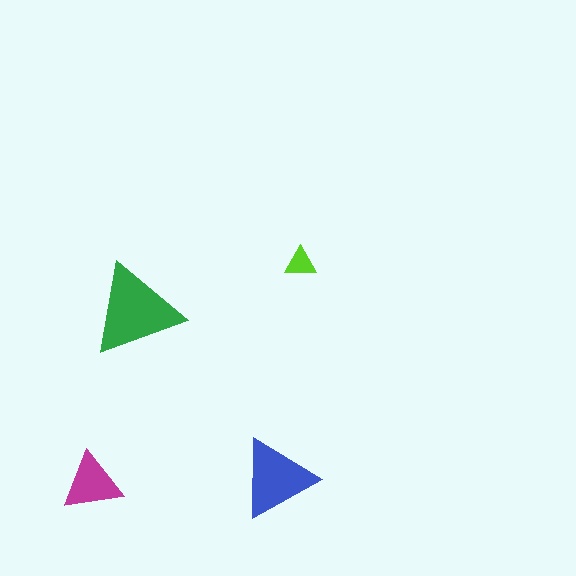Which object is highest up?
The lime triangle is topmost.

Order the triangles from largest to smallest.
the green one, the blue one, the magenta one, the lime one.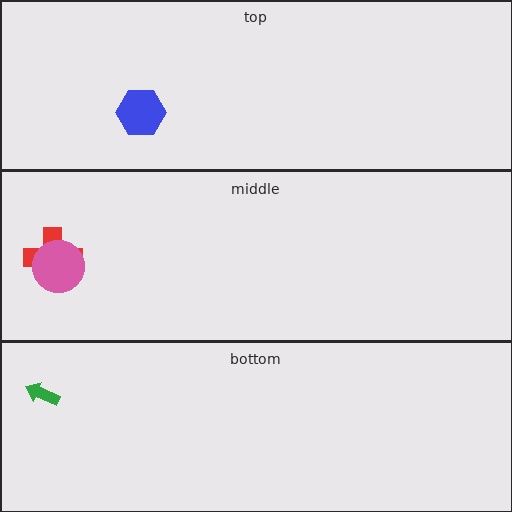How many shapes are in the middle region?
2.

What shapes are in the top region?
The blue hexagon.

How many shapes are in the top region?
1.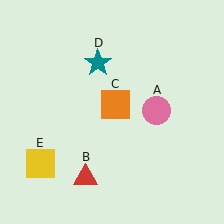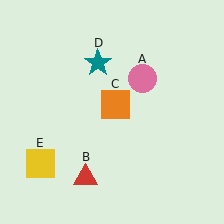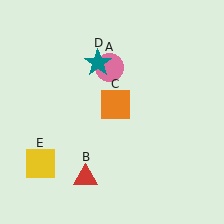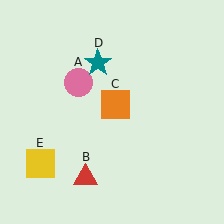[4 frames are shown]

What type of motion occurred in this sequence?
The pink circle (object A) rotated counterclockwise around the center of the scene.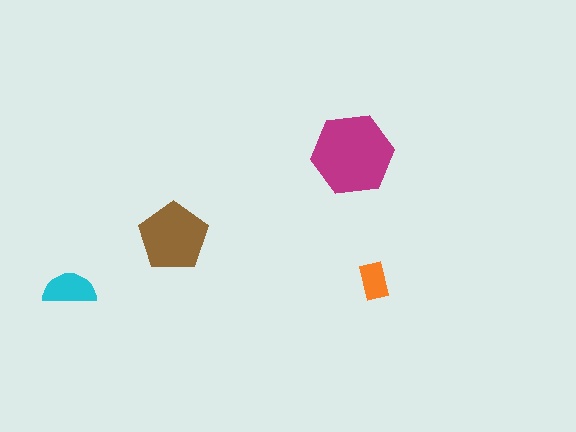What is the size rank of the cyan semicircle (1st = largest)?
3rd.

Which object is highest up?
The magenta hexagon is topmost.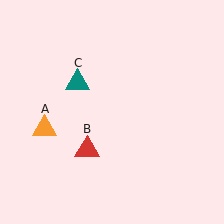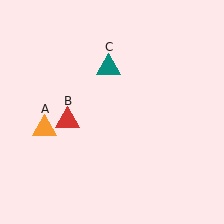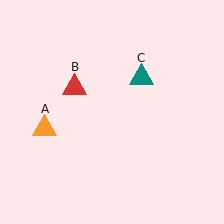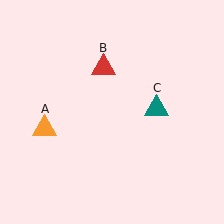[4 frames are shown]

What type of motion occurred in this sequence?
The red triangle (object B), teal triangle (object C) rotated clockwise around the center of the scene.